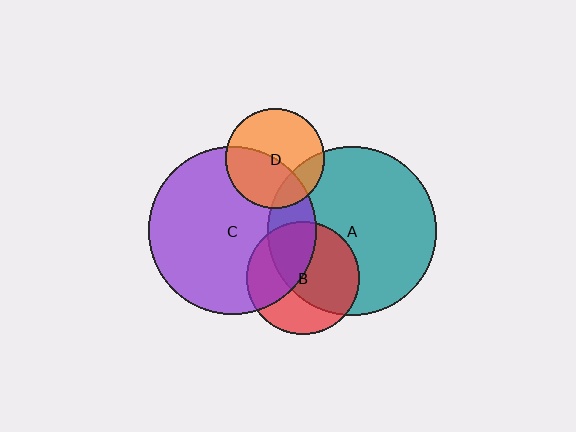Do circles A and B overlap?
Yes.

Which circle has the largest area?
Circle A (teal).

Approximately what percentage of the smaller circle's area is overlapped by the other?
Approximately 60%.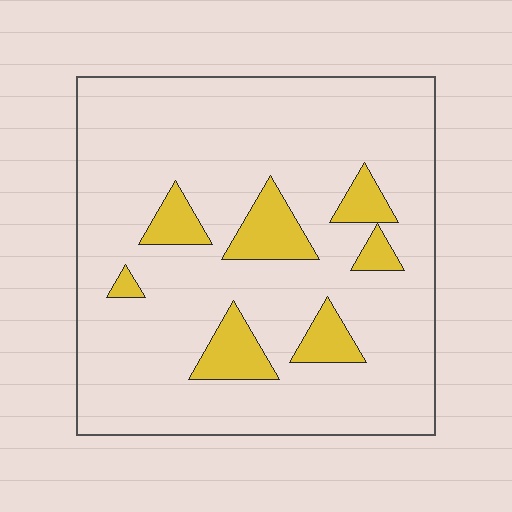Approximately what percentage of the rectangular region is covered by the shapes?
Approximately 15%.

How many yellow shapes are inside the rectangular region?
7.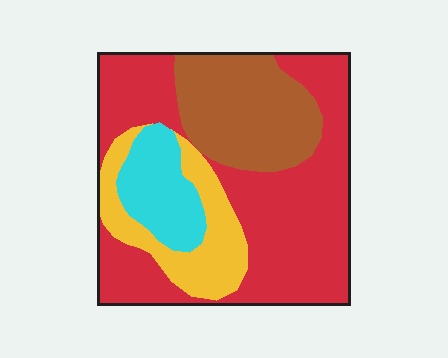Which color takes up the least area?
Cyan, at roughly 10%.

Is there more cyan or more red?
Red.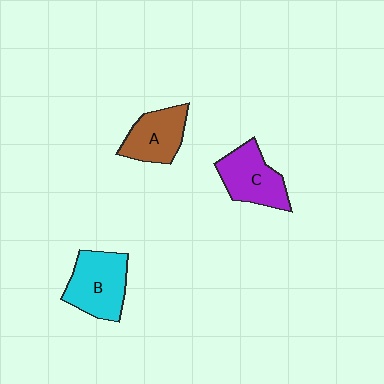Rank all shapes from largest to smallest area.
From largest to smallest: B (cyan), C (purple), A (brown).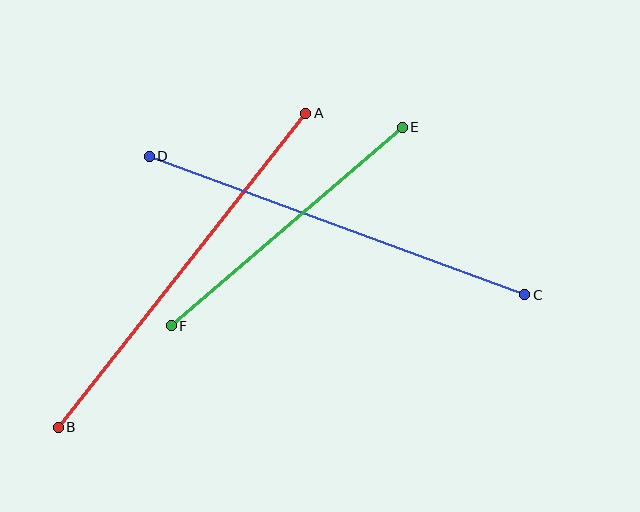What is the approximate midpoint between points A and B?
The midpoint is at approximately (182, 270) pixels.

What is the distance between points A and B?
The distance is approximately 400 pixels.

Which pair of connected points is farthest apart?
Points C and D are farthest apart.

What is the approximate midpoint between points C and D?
The midpoint is at approximately (337, 225) pixels.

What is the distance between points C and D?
The distance is approximately 400 pixels.